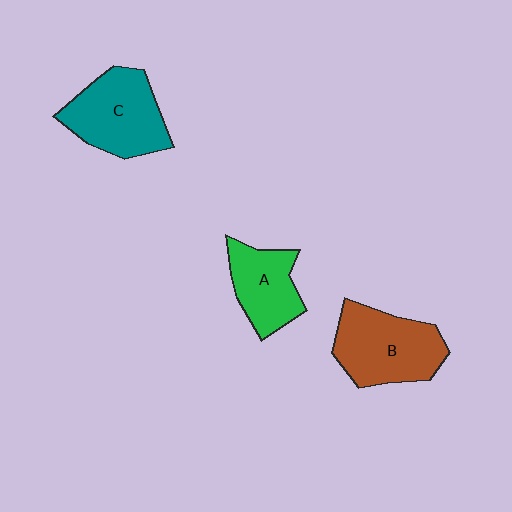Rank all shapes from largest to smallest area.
From largest to smallest: B (brown), C (teal), A (green).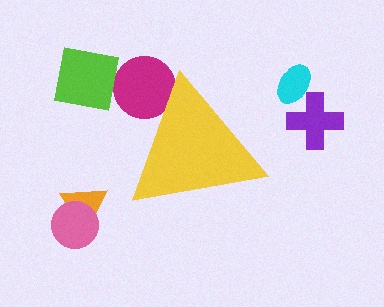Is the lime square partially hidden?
No, the lime square is fully visible.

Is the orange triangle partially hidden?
No, the orange triangle is fully visible.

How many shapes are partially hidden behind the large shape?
1 shape is partially hidden.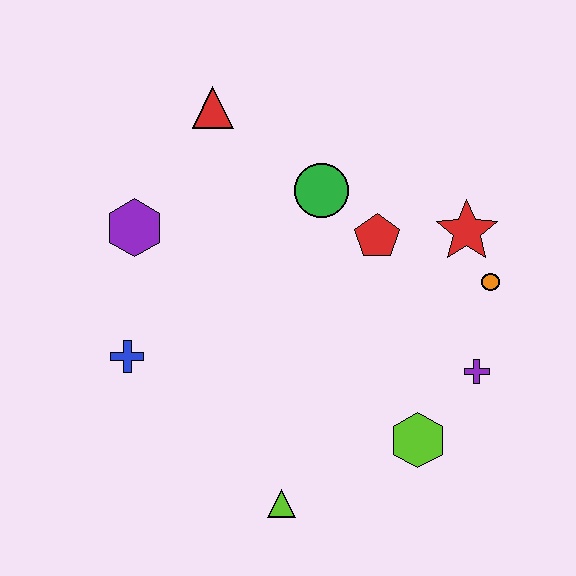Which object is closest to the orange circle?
The red star is closest to the orange circle.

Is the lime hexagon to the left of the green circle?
No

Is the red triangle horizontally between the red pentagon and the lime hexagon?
No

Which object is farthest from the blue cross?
The orange circle is farthest from the blue cross.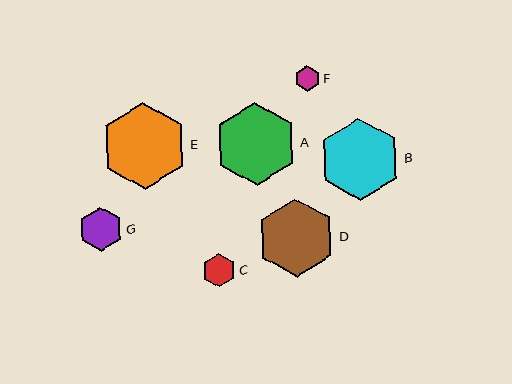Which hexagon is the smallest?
Hexagon F is the smallest with a size of approximately 25 pixels.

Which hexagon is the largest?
Hexagon E is the largest with a size of approximately 87 pixels.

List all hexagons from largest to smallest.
From largest to smallest: E, A, B, D, G, C, F.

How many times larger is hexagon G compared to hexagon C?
Hexagon G is approximately 1.3 times the size of hexagon C.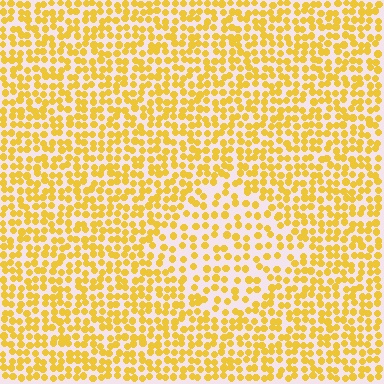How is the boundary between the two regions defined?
The boundary is defined by a change in element density (approximately 1.7x ratio). All elements are the same color, size, and shape.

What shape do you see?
I see a diamond.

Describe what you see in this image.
The image contains small yellow elements arranged at two different densities. A diamond-shaped region is visible where the elements are less densely packed than the surrounding area.